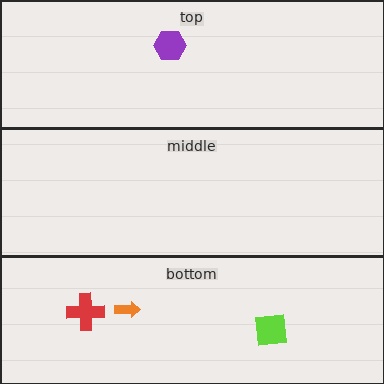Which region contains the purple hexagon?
The top region.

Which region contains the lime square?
The bottom region.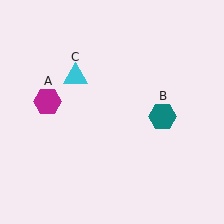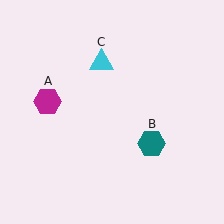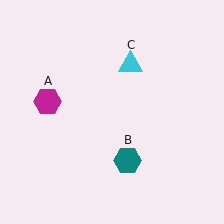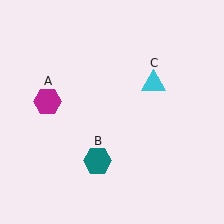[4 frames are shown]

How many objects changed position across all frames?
2 objects changed position: teal hexagon (object B), cyan triangle (object C).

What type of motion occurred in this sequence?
The teal hexagon (object B), cyan triangle (object C) rotated clockwise around the center of the scene.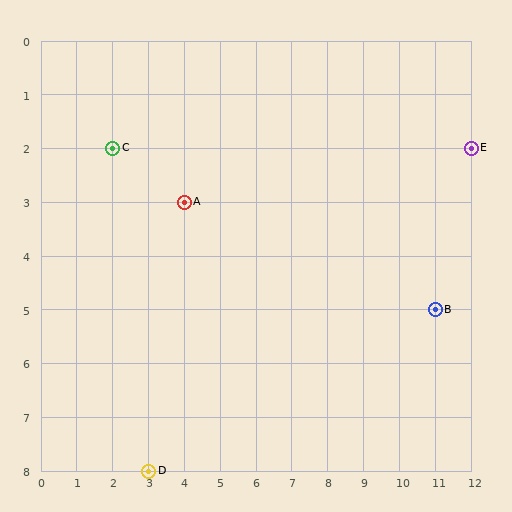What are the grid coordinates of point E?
Point E is at grid coordinates (12, 2).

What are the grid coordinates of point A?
Point A is at grid coordinates (4, 3).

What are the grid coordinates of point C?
Point C is at grid coordinates (2, 2).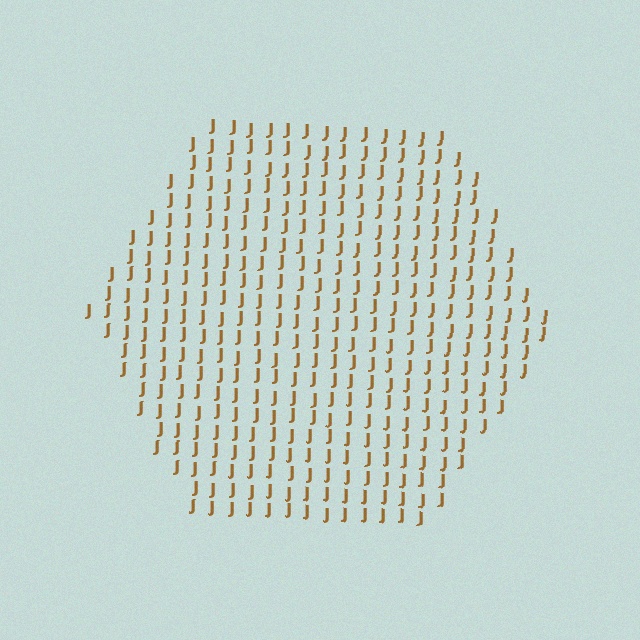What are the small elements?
The small elements are letter J's.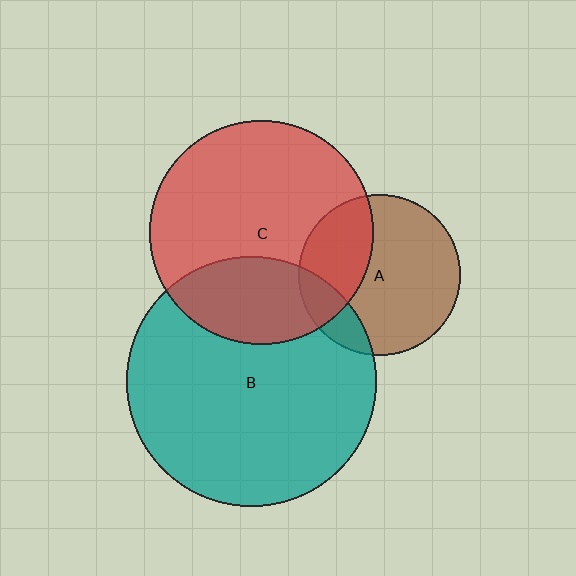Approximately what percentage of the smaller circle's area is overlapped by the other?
Approximately 35%.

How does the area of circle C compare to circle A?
Approximately 1.9 times.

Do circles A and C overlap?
Yes.